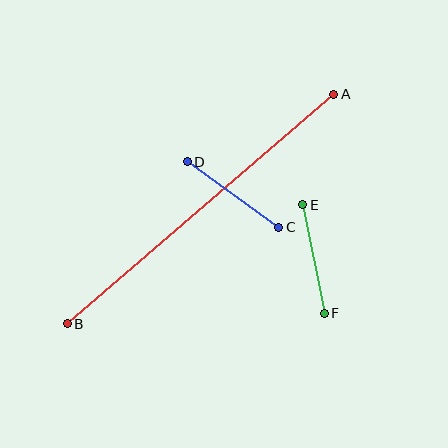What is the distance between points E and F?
The distance is approximately 111 pixels.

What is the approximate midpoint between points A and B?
The midpoint is at approximately (200, 209) pixels.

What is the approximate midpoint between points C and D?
The midpoint is at approximately (233, 195) pixels.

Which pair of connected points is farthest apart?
Points A and B are farthest apart.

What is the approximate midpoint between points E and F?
The midpoint is at approximately (314, 259) pixels.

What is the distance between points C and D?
The distance is approximately 113 pixels.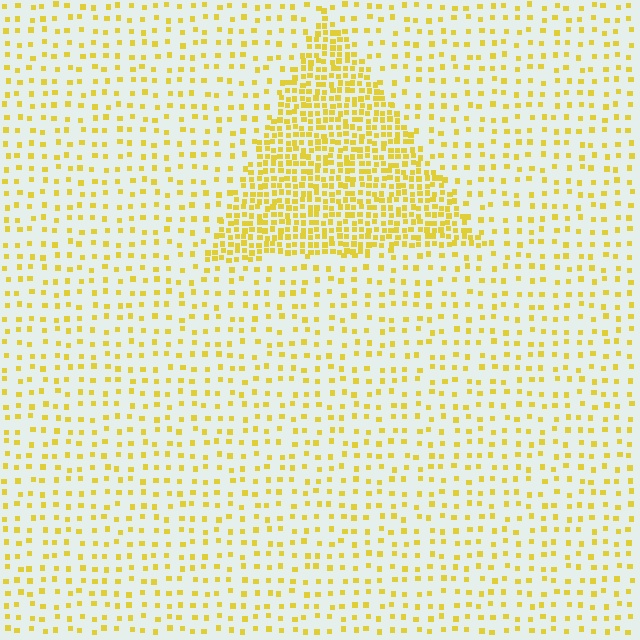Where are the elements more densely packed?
The elements are more densely packed inside the triangle boundary.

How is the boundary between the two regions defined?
The boundary is defined by a change in element density (approximately 2.9x ratio). All elements are the same color, size, and shape.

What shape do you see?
I see a triangle.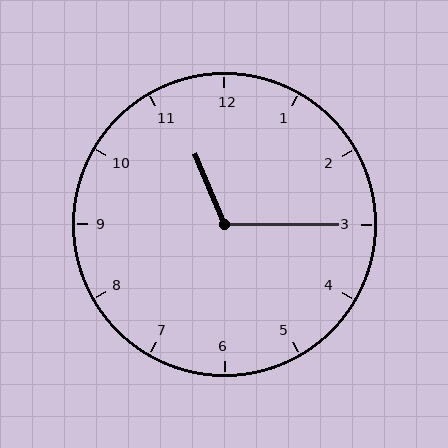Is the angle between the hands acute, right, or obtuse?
It is obtuse.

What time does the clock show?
11:15.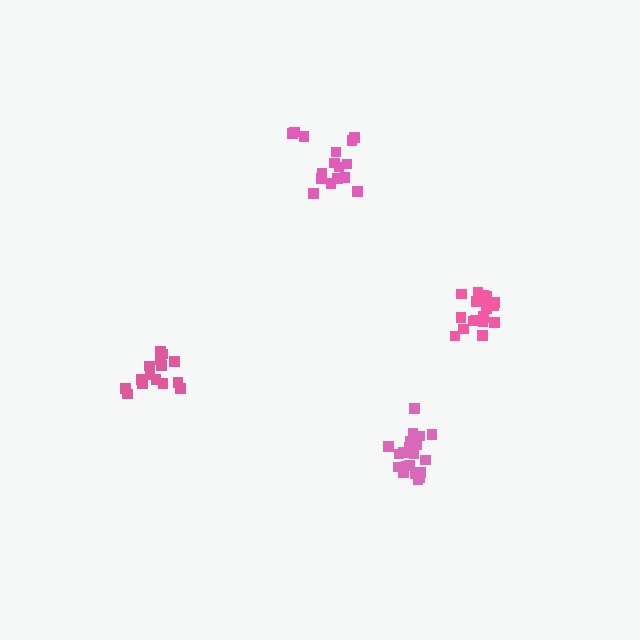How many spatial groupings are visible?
There are 4 spatial groupings.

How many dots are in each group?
Group 1: 16 dots, Group 2: 19 dots, Group 3: 21 dots, Group 4: 15 dots (71 total).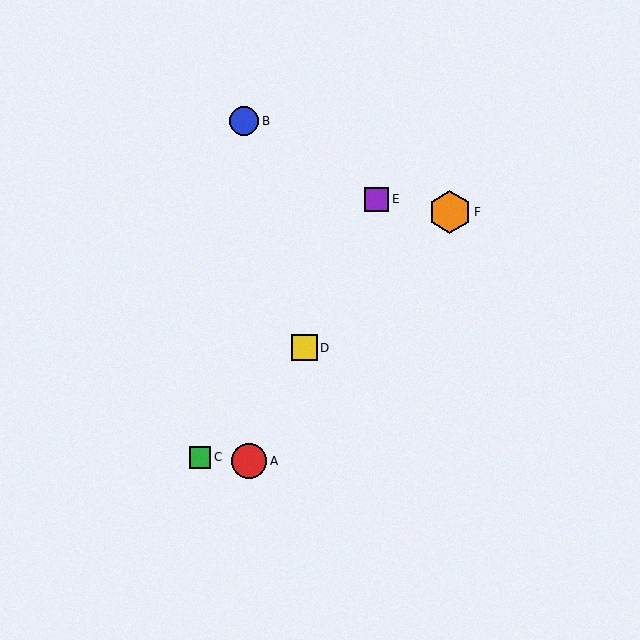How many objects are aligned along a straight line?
3 objects (A, D, E) are aligned along a straight line.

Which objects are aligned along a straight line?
Objects A, D, E are aligned along a straight line.